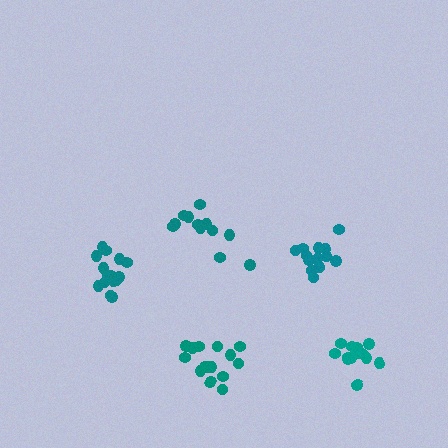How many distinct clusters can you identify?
There are 5 distinct clusters.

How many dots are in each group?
Group 1: 14 dots, Group 2: 14 dots, Group 3: 15 dots, Group 4: 12 dots, Group 5: 15 dots (70 total).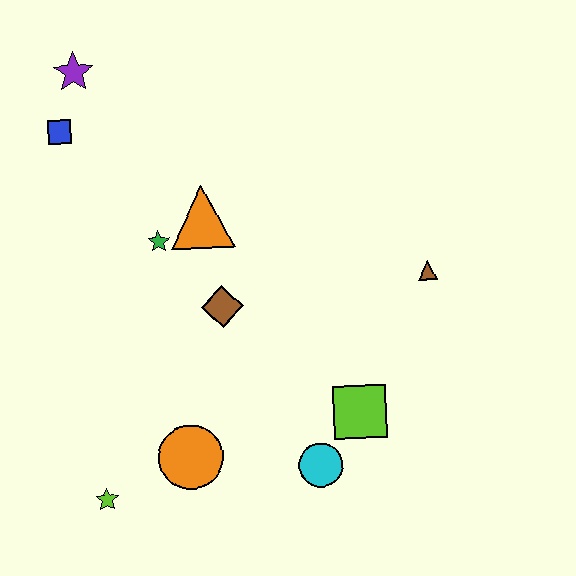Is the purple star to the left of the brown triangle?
Yes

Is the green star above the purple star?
No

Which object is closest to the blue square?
The purple star is closest to the blue square.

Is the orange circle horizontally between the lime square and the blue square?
Yes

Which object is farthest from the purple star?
The cyan circle is farthest from the purple star.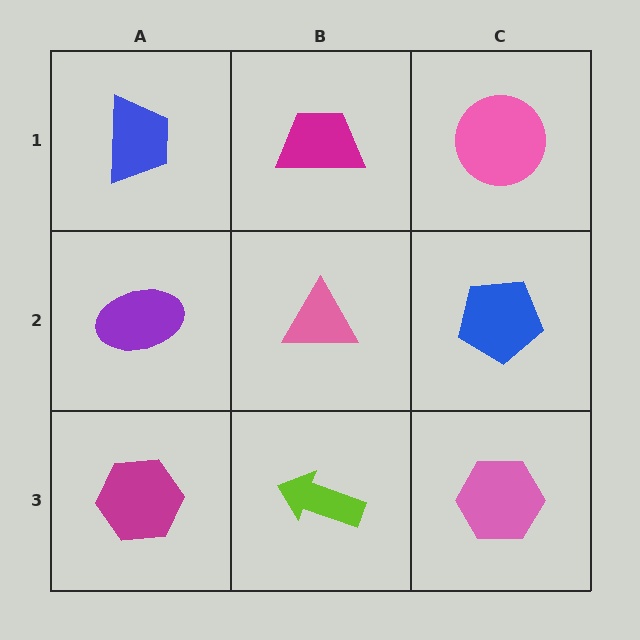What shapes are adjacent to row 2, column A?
A blue trapezoid (row 1, column A), a magenta hexagon (row 3, column A), a pink triangle (row 2, column B).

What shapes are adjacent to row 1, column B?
A pink triangle (row 2, column B), a blue trapezoid (row 1, column A), a pink circle (row 1, column C).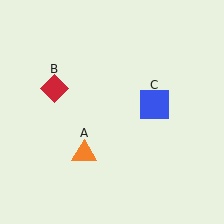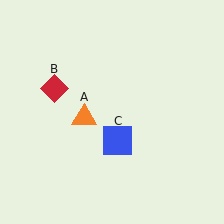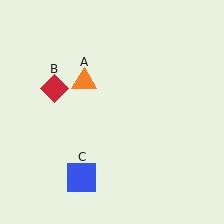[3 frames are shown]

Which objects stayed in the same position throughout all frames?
Red diamond (object B) remained stationary.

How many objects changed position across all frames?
2 objects changed position: orange triangle (object A), blue square (object C).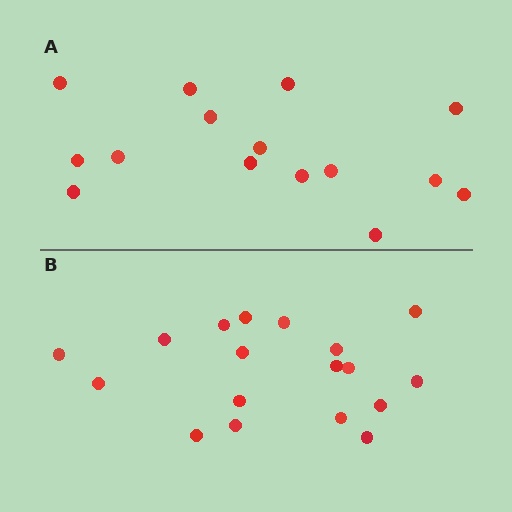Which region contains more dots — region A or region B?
Region B (the bottom region) has more dots.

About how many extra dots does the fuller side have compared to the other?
Region B has just a few more — roughly 2 or 3 more dots than region A.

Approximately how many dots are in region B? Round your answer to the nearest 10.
About 20 dots. (The exact count is 18, which rounds to 20.)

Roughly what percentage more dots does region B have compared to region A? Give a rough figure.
About 20% more.